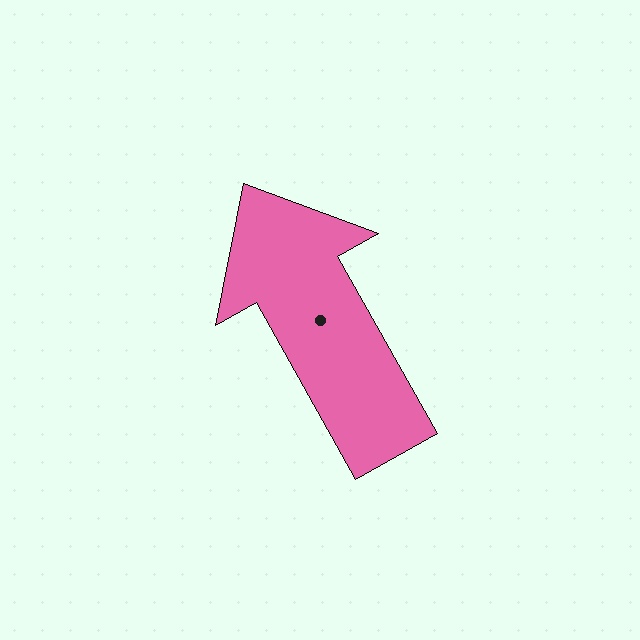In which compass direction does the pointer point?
Northwest.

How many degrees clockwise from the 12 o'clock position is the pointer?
Approximately 331 degrees.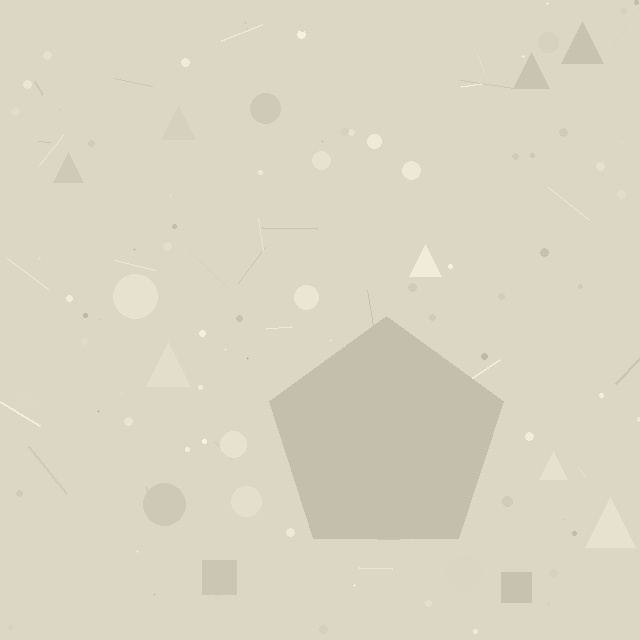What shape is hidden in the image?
A pentagon is hidden in the image.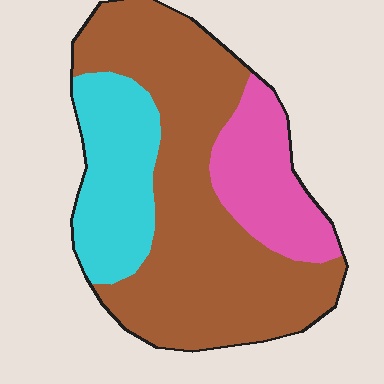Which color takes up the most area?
Brown, at roughly 60%.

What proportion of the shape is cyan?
Cyan takes up about one fifth (1/5) of the shape.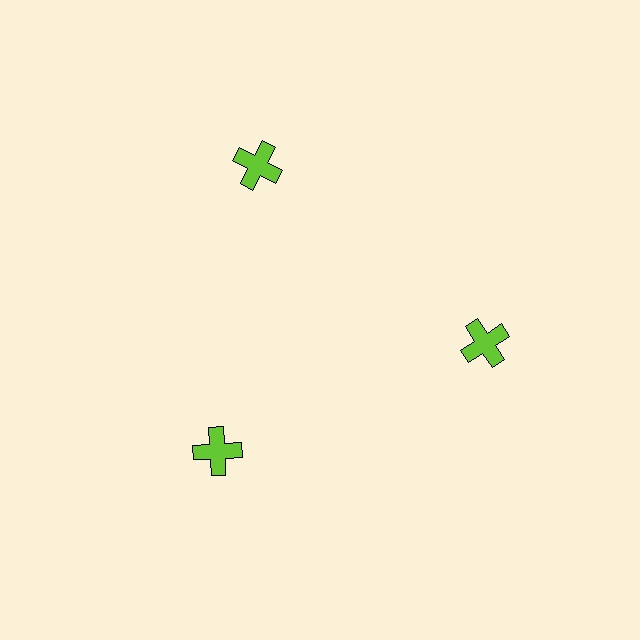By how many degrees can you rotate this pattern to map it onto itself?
The pattern maps onto itself every 120 degrees of rotation.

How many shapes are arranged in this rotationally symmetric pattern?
There are 3 shapes, arranged in 3 groups of 1.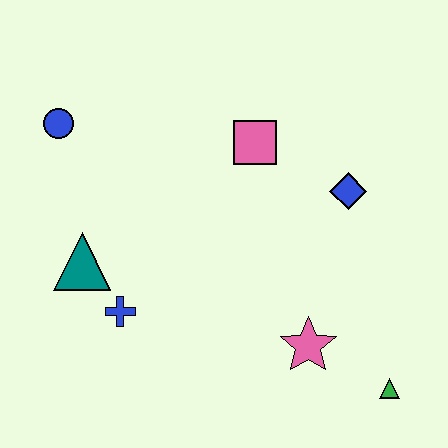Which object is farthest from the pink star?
The blue circle is farthest from the pink star.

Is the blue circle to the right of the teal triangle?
No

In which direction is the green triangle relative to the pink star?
The green triangle is to the right of the pink star.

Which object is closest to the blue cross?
The teal triangle is closest to the blue cross.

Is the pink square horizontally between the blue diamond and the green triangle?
No